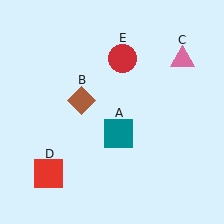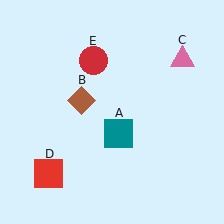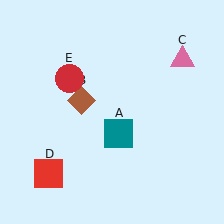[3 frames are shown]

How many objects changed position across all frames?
1 object changed position: red circle (object E).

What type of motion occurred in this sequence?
The red circle (object E) rotated counterclockwise around the center of the scene.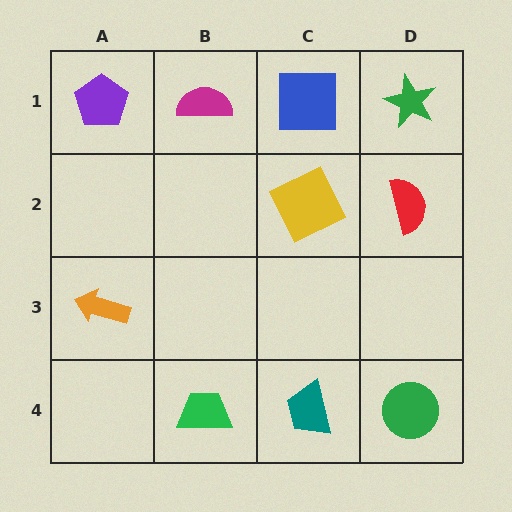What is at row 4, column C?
A teal trapezoid.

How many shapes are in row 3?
1 shape.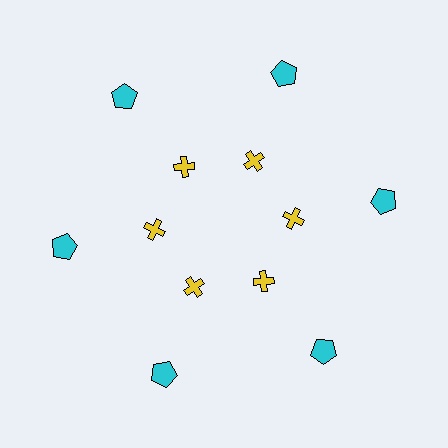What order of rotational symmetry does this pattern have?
This pattern has 6-fold rotational symmetry.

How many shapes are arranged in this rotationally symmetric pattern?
There are 12 shapes, arranged in 6 groups of 2.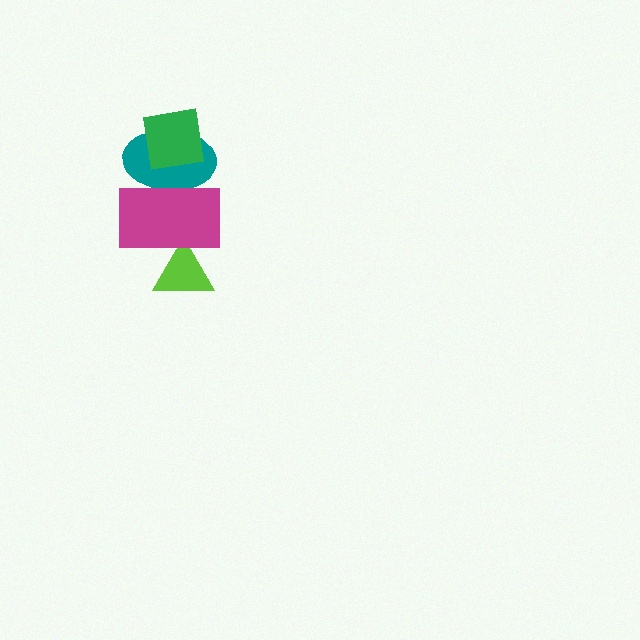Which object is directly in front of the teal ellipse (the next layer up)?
The green square is directly in front of the teal ellipse.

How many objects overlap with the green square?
1 object overlaps with the green square.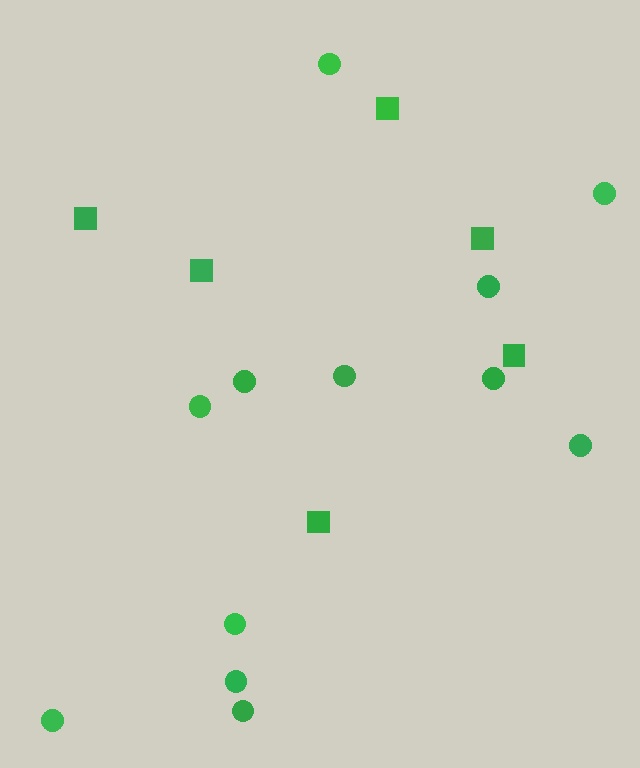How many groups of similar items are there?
There are 2 groups: one group of circles (12) and one group of squares (6).